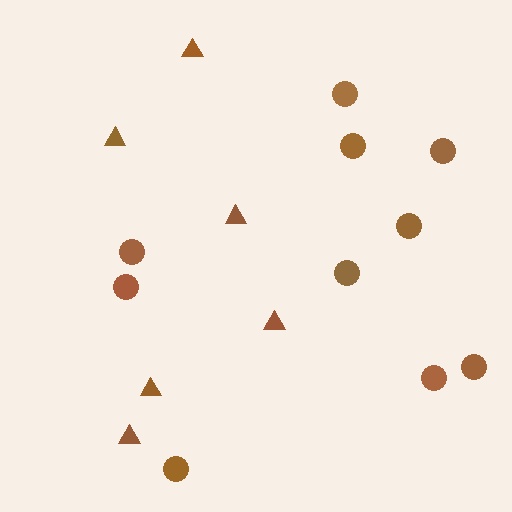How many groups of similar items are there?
There are 2 groups: one group of circles (10) and one group of triangles (6).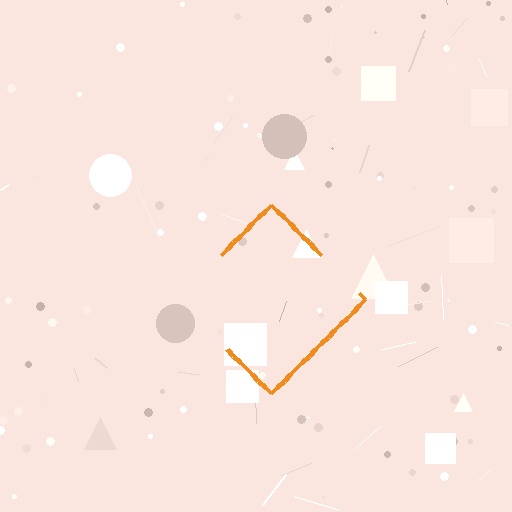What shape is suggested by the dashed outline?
The dashed outline suggests a diamond.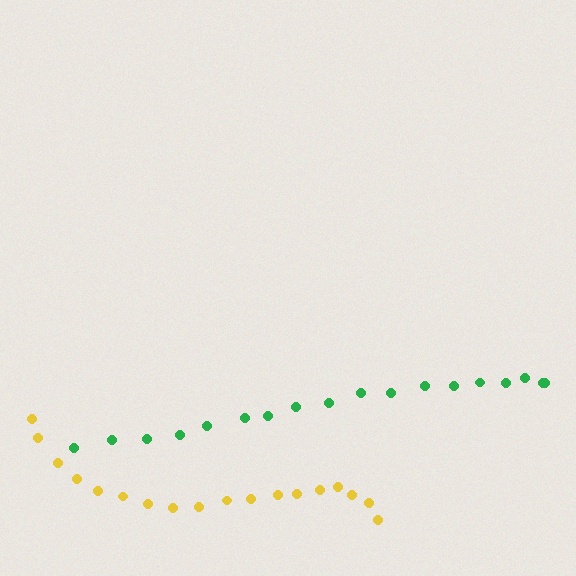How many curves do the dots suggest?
There are 2 distinct paths.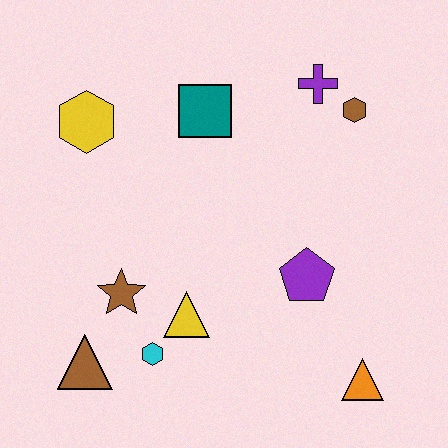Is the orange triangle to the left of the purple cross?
No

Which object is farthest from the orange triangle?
The yellow hexagon is farthest from the orange triangle.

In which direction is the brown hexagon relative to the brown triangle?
The brown hexagon is to the right of the brown triangle.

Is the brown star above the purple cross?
No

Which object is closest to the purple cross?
The brown hexagon is closest to the purple cross.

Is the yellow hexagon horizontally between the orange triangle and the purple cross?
No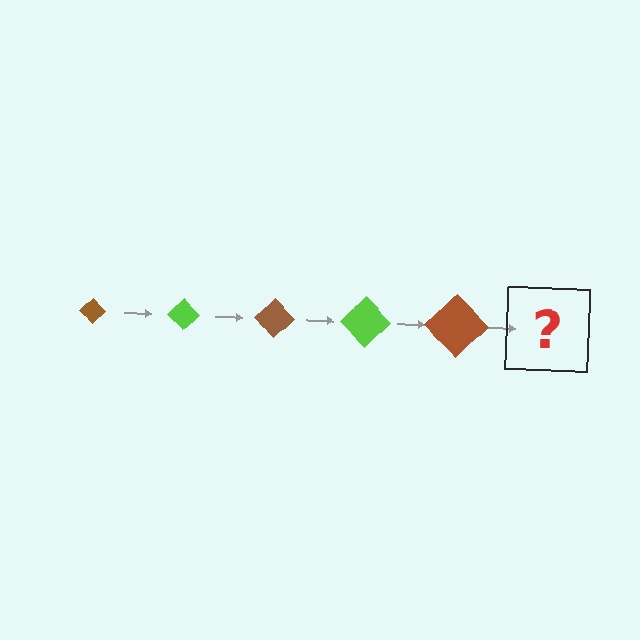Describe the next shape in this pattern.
It should be a lime diamond, larger than the previous one.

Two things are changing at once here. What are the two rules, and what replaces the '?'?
The two rules are that the diamond grows larger each step and the color cycles through brown and lime. The '?' should be a lime diamond, larger than the previous one.